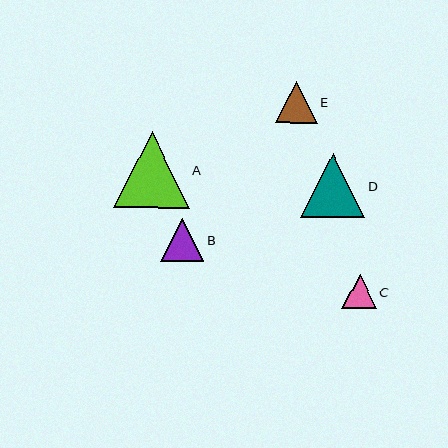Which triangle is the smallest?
Triangle C is the smallest with a size of approximately 34 pixels.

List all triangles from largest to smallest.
From largest to smallest: A, D, B, E, C.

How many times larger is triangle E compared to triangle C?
Triangle E is approximately 1.2 times the size of triangle C.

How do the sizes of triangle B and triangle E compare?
Triangle B and triangle E are approximately the same size.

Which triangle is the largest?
Triangle A is the largest with a size of approximately 76 pixels.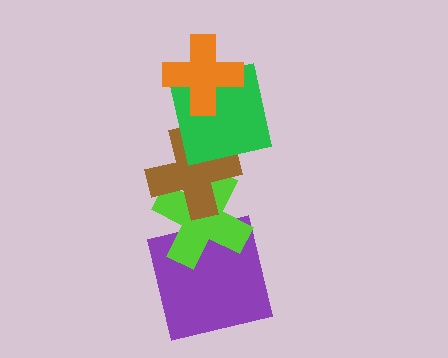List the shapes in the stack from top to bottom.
From top to bottom: the orange cross, the green square, the brown cross, the lime cross, the purple square.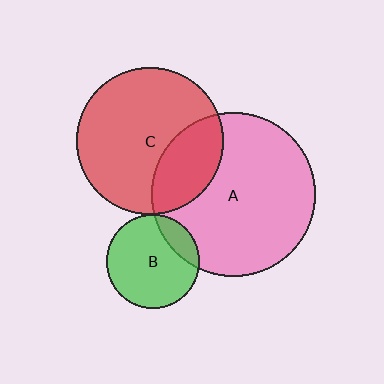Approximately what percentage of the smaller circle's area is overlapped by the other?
Approximately 15%.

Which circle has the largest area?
Circle A (pink).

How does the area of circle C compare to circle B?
Approximately 2.5 times.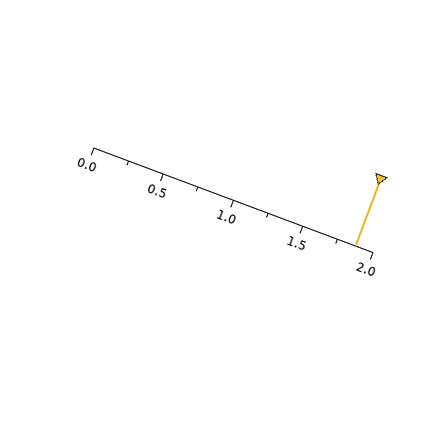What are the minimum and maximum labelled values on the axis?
The axis runs from 0.0 to 2.0.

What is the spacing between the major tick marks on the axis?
The major ticks are spaced 0.5 apart.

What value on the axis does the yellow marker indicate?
The marker indicates approximately 1.88.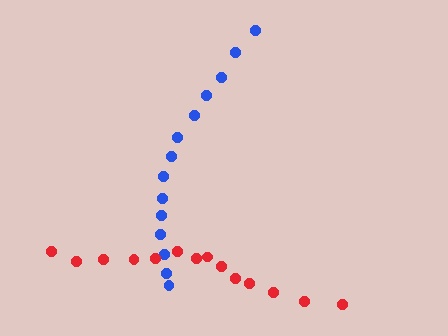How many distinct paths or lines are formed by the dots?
There are 2 distinct paths.